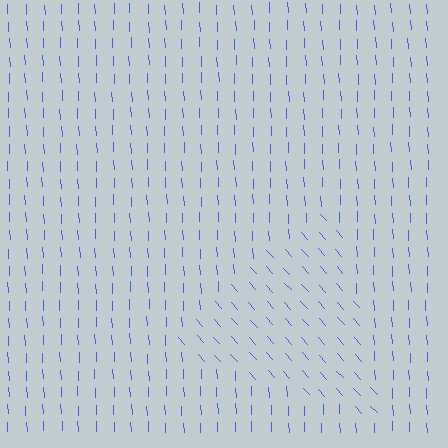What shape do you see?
I see a triangle.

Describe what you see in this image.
The image is filled with small blue line segments. A triangle region in the image has lines oriented differently from the surrounding lines, creating a visible texture boundary.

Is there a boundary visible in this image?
Yes, there is a texture boundary formed by a change in line orientation.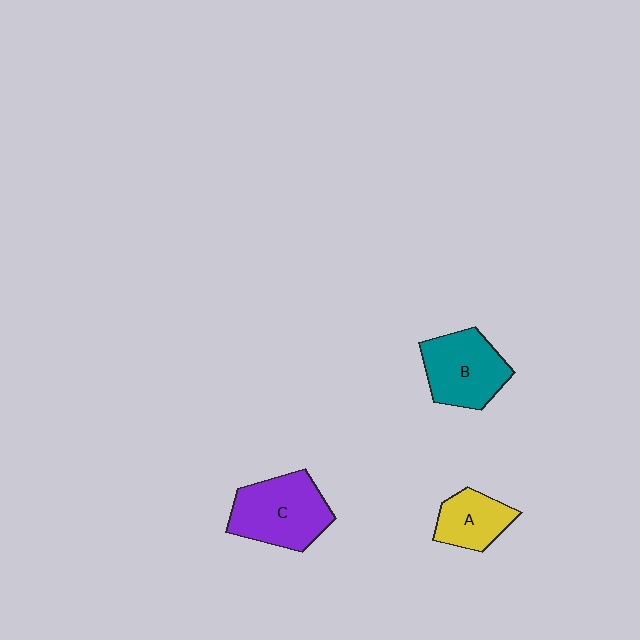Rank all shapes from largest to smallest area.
From largest to smallest: C (purple), B (teal), A (yellow).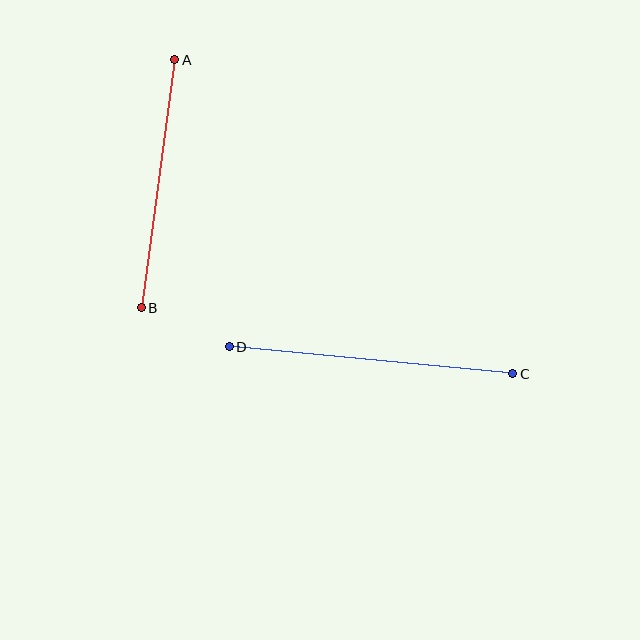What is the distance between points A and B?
The distance is approximately 251 pixels.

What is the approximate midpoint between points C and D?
The midpoint is at approximately (371, 360) pixels.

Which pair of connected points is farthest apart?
Points C and D are farthest apart.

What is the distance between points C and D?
The distance is approximately 285 pixels.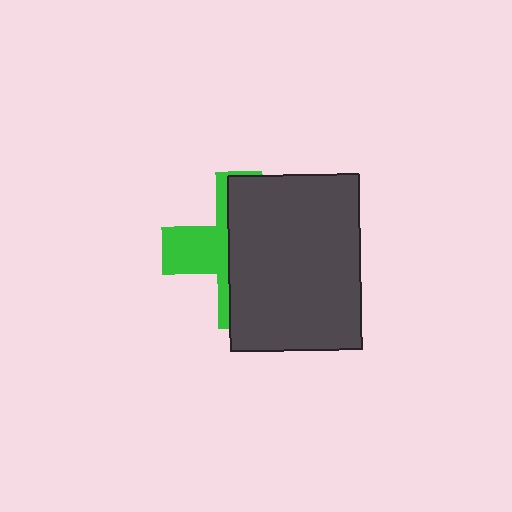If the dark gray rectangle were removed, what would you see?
You would see the complete green cross.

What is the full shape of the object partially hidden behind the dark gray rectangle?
The partially hidden object is a green cross.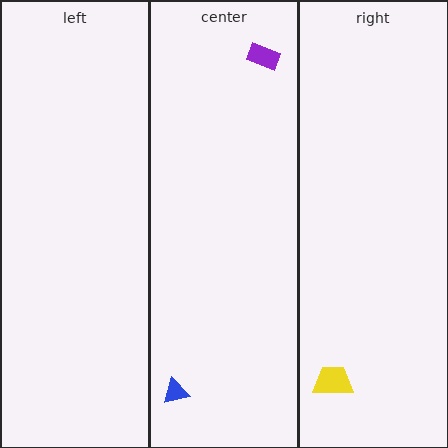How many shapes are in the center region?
2.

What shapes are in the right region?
The yellow trapezoid.